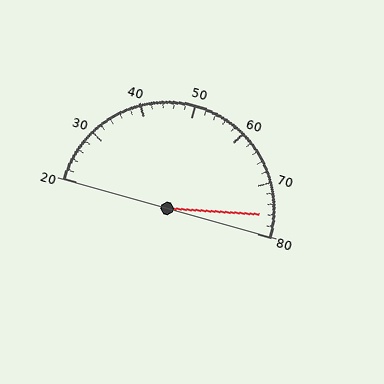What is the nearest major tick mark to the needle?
The nearest major tick mark is 80.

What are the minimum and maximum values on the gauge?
The gauge ranges from 20 to 80.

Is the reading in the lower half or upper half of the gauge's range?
The reading is in the upper half of the range (20 to 80).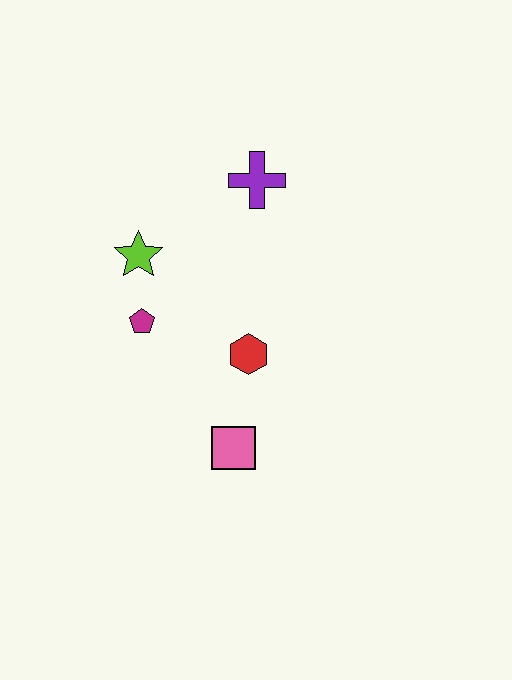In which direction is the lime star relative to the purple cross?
The lime star is to the left of the purple cross.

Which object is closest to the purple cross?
The lime star is closest to the purple cross.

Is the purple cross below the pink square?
No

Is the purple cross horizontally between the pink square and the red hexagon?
No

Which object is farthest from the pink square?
The purple cross is farthest from the pink square.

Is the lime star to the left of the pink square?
Yes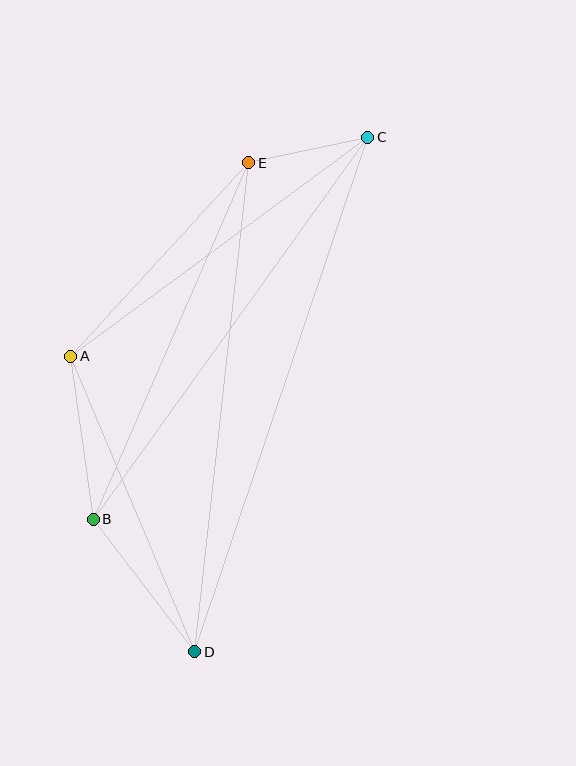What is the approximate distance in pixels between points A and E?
The distance between A and E is approximately 263 pixels.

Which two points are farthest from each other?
Points C and D are farthest from each other.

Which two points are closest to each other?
Points C and E are closest to each other.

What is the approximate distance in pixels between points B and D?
The distance between B and D is approximately 167 pixels.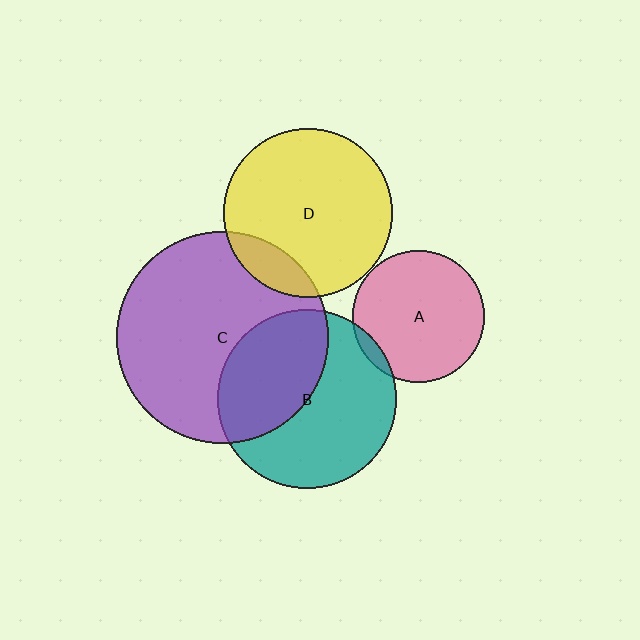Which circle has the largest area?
Circle C (purple).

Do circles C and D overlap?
Yes.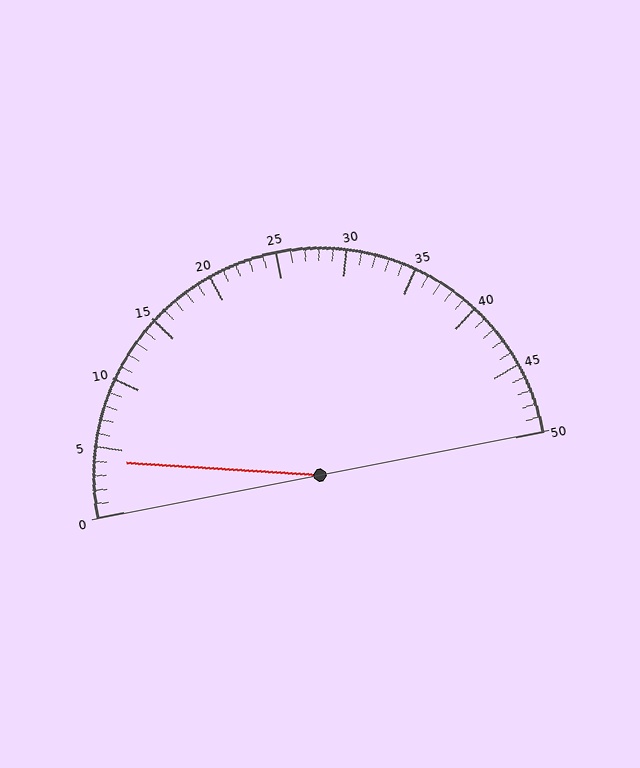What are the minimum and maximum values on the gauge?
The gauge ranges from 0 to 50.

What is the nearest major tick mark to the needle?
The nearest major tick mark is 5.